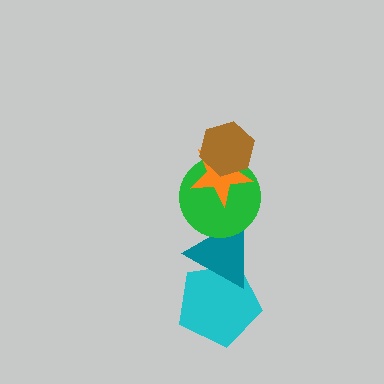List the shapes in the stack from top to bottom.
From top to bottom: the brown hexagon, the orange star, the green circle, the teal triangle, the cyan pentagon.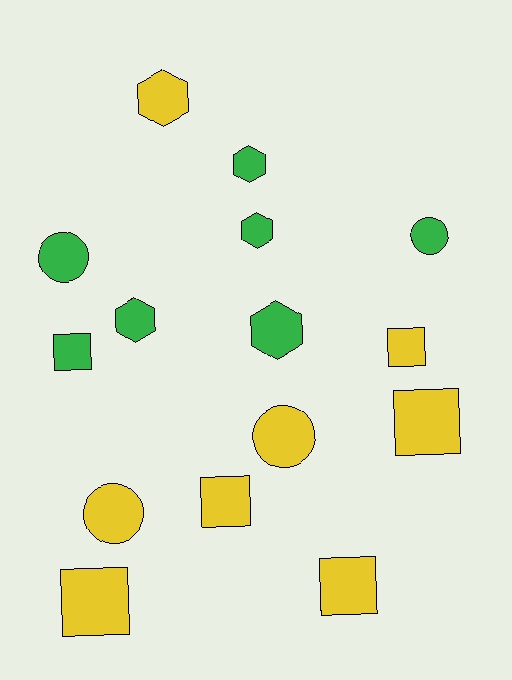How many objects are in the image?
There are 15 objects.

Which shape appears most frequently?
Square, with 6 objects.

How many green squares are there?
There is 1 green square.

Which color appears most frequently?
Yellow, with 8 objects.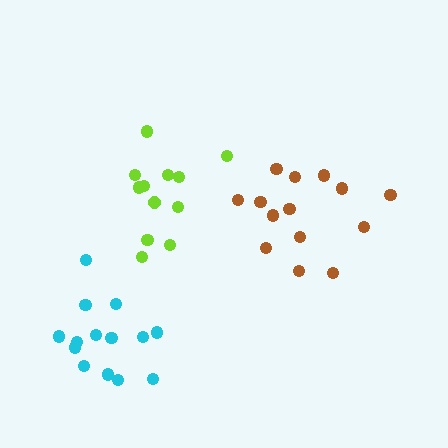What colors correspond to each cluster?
The clusters are colored: lime, brown, cyan.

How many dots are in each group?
Group 1: 12 dots, Group 2: 14 dots, Group 3: 14 dots (40 total).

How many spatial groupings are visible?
There are 3 spatial groupings.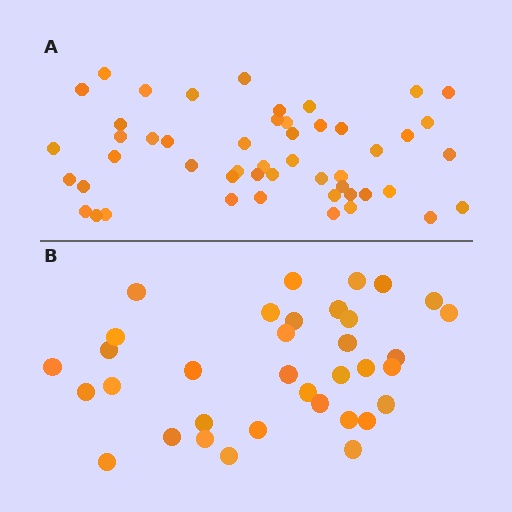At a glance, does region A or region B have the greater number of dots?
Region A (the top region) has more dots.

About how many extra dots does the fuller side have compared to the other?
Region A has approximately 15 more dots than region B.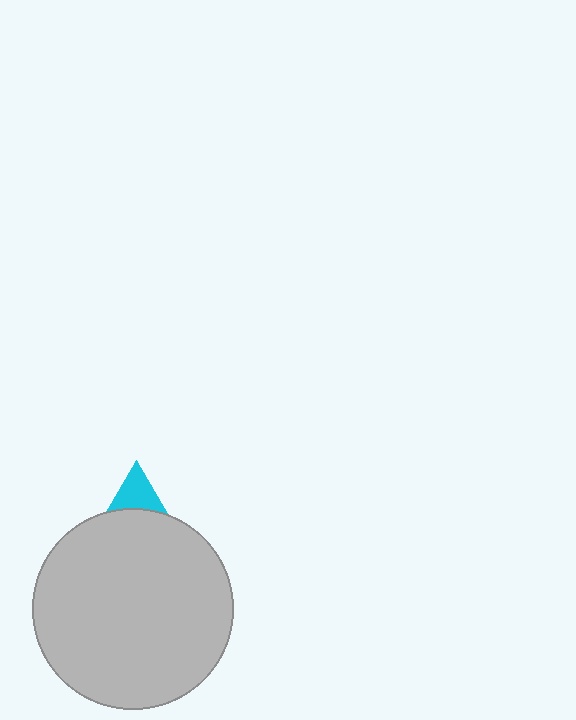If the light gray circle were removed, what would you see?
You would see the complete cyan triangle.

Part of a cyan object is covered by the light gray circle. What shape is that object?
It is a triangle.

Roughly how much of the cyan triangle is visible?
A small part of it is visible (roughly 34%).